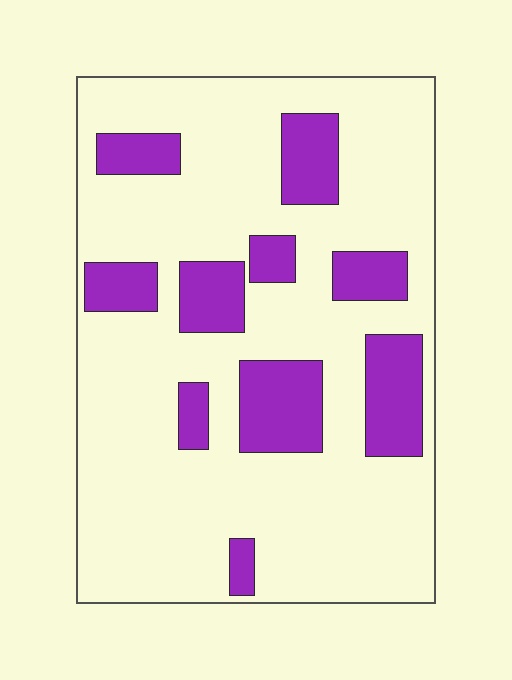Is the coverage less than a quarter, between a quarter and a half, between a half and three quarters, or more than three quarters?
Less than a quarter.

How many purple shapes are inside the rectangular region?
10.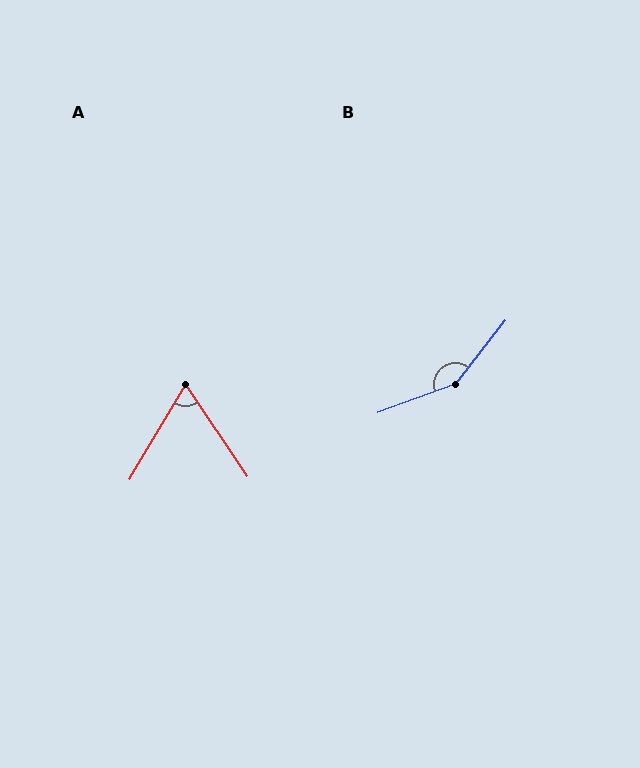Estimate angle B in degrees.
Approximately 148 degrees.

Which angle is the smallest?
A, at approximately 65 degrees.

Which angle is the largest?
B, at approximately 148 degrees.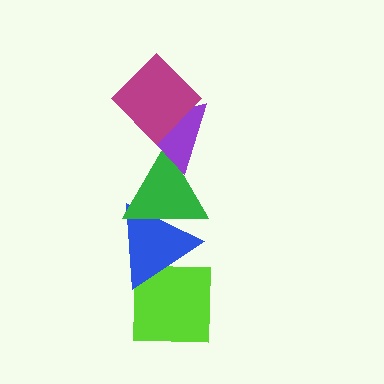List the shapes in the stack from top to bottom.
From top to bottom: the magenta diamond, the purple triangle, the green triangle, the blue triangle, the lime square.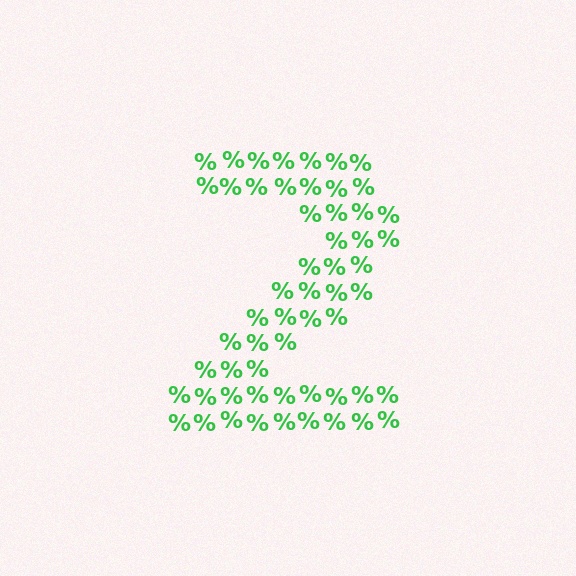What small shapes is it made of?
It is made of small percent signs.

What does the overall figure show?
The overall figure shows the digit 2.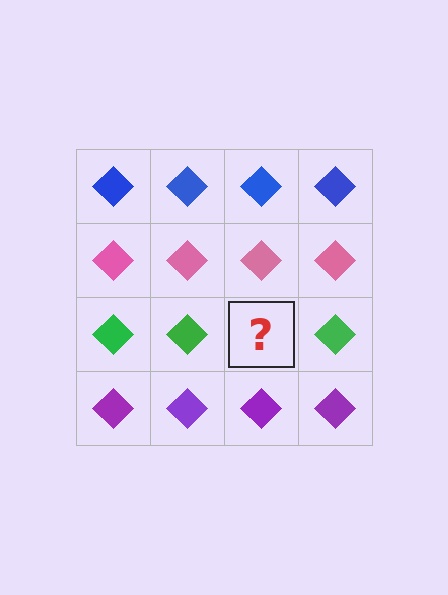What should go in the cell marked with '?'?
The missing cell should contain a green diamond.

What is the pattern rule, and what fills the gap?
The rule is that each row has a consistent color. The gap should be filled with a green diamond.